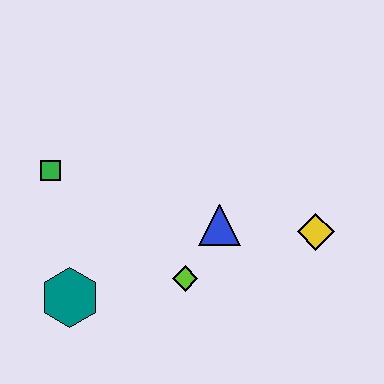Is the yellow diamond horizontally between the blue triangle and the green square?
No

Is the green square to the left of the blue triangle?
Yes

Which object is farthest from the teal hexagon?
The yellow diamond is farthest from the teal hexagon.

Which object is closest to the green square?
The teal hexagon is closest to the green square.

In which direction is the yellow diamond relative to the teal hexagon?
The yellow diamond is to the right of the teal hexagon.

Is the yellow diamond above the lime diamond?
Yes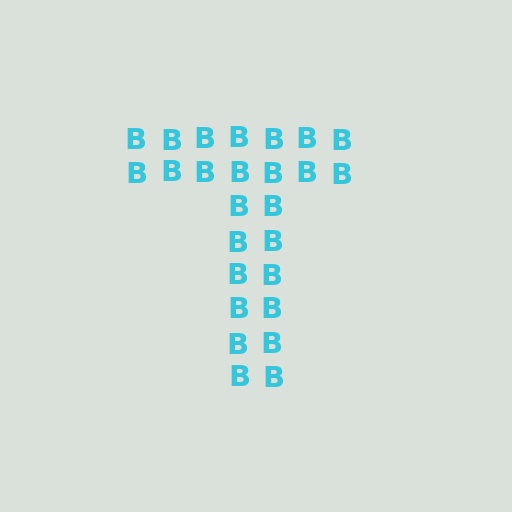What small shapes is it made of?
It is made of small letter B's.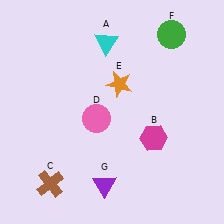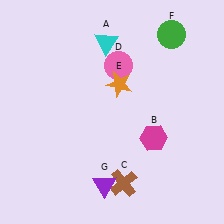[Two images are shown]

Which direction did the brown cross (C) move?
The brown cross (C) moved right.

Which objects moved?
The objects that moved are: the brown cross (C), the pink circle (D).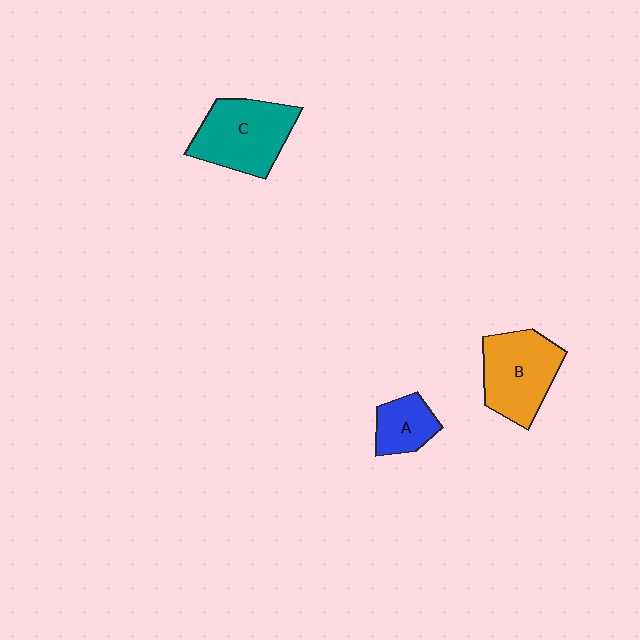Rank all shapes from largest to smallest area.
From largest to smallest: C (teal), B (orange), A (blue).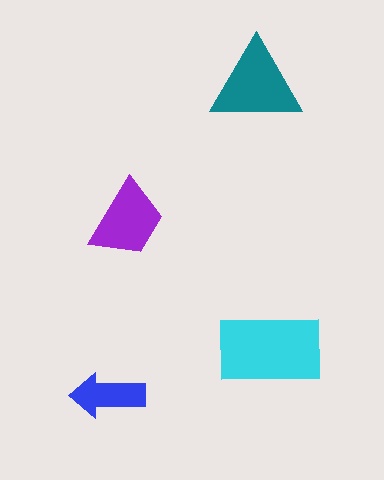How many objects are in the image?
There are 4 objects in the image.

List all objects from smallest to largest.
The blue arrow, the purple trapezoid, the teal triangle, the cyan rectangle.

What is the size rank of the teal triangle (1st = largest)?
2nd.